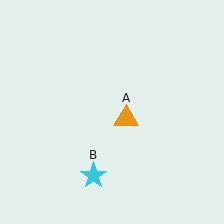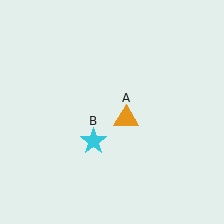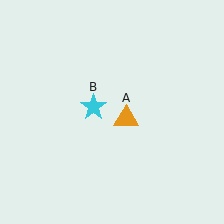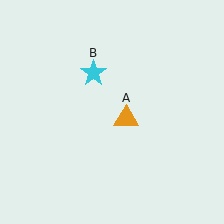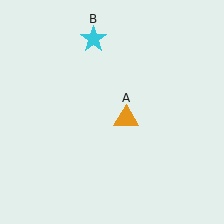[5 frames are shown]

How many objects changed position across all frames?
1 object changed position: cyan star (object B).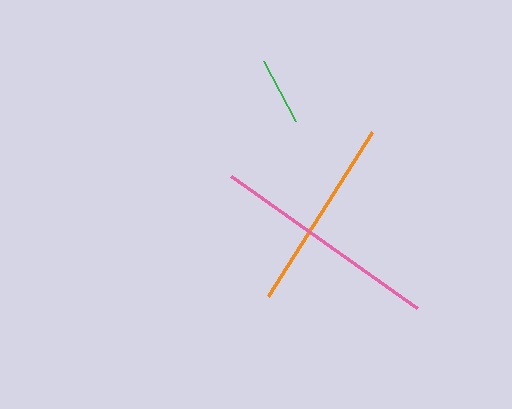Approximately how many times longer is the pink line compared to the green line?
The pink line is approximately 3.4 times the length of the green line.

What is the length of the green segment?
The green segment is approximately 68 pixels long.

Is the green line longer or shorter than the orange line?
The orange line is longer than the green line.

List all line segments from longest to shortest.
From longest to shortest: pink, orange, green.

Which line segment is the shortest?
The green line is the shortest at approximately 68 pixels.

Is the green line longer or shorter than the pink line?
The pink line is longer than the green line.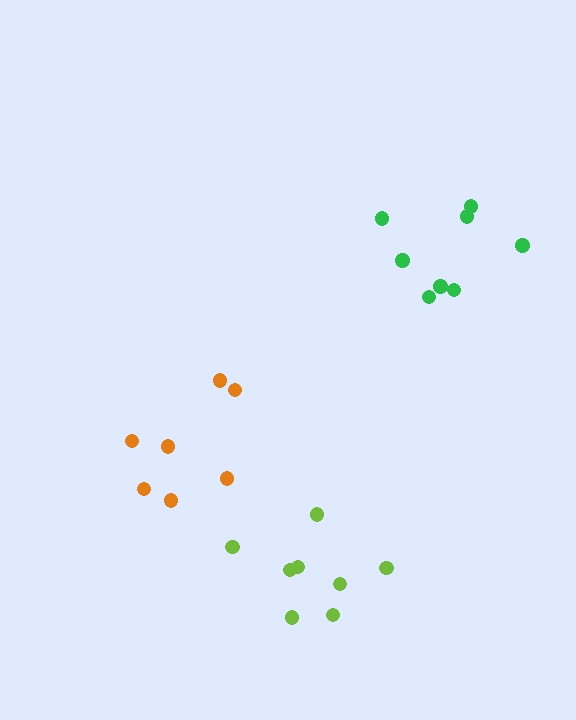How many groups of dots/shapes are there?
There are 3 groups.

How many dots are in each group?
Group 1: 8 dots, Group 2: 7 dots, Group 3: 8 dots (23 total).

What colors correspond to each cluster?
The clusters are colored: lime, orange, green.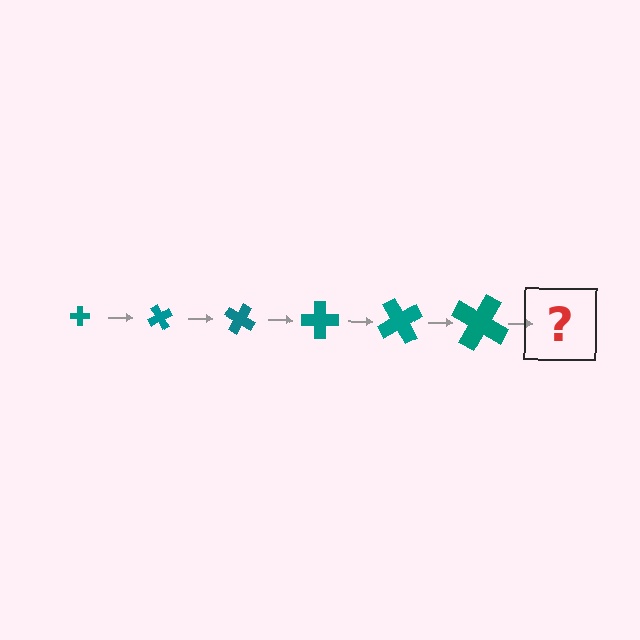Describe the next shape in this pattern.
It should be a cross, larger than the previous one and rotated 360 degrees from the start.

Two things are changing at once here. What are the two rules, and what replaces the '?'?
The two rules are that the cross grows larger each step and it rotates 60 degrees each step. The '?' should be a cross, larger than the previous one and rotated 360 degrees from the start.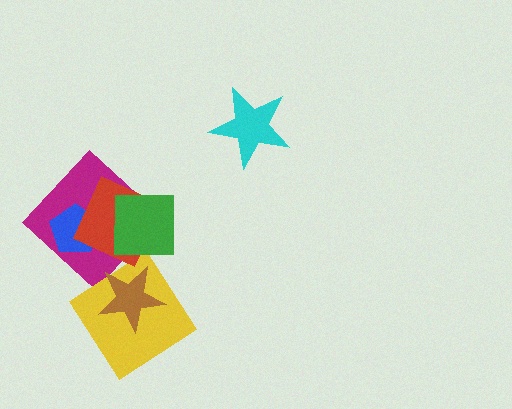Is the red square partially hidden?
Yes, it is partially covered by another shape.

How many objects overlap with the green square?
2 objects overlap with the green square.